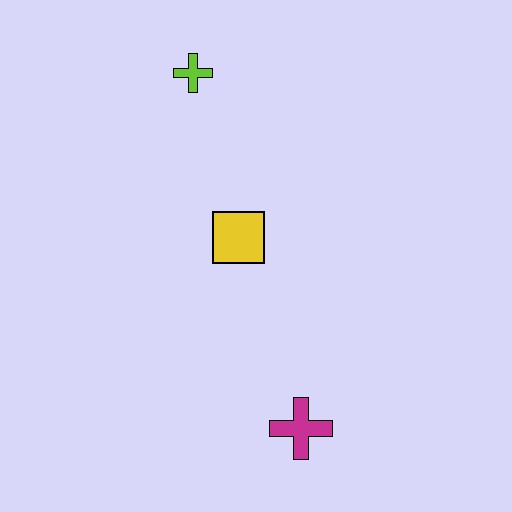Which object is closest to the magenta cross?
The yellow square is closest to the magenta cross.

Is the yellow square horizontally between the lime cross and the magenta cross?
Yes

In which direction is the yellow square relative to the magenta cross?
The yellow square is above the magenta cross.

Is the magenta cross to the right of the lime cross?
Yes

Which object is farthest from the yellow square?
The magenta cross is farthest from the yellow square.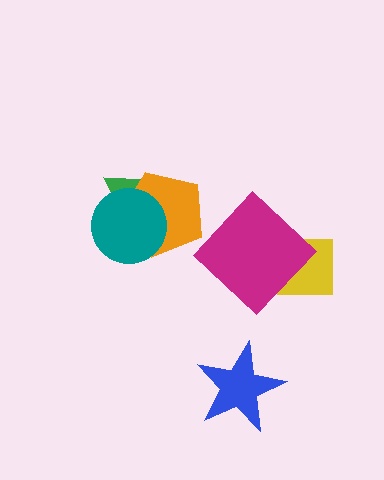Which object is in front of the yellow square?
The magenta diamond is in front of the yellow square.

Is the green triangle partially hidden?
Yes, it is partially covered by another shape.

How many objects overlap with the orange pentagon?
2 objects overlap with the orange pentagon.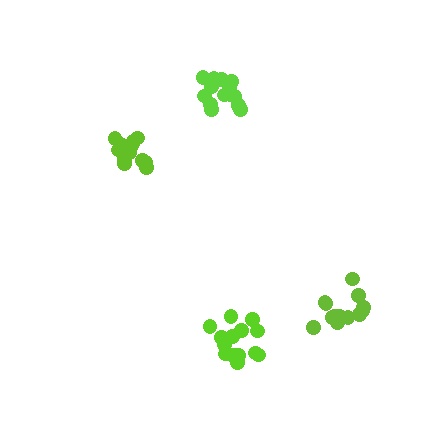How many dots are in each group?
Group 1: 13 dots, Group 2: 14 dots, Group 3: 15 dots, Group 4: 14 dots (56 total).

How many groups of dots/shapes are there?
There are 4 groups.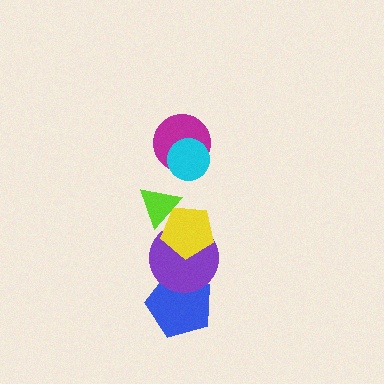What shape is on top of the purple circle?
The yellow pentagon is on top of the purple circle.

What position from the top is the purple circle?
The purple circle is 5th from the top.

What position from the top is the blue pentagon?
The blue pentagon is 6th from the top.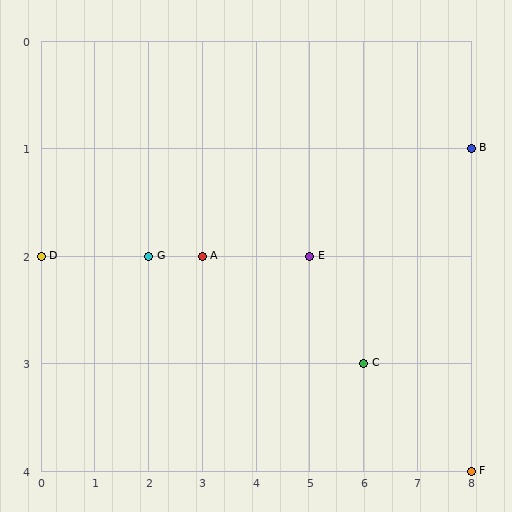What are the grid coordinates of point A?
Point A is at grid coordinates (3, 2).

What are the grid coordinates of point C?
Point C is at grid coordinates (6, 3).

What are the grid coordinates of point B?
Point B is at grid coordinates (8, 1).